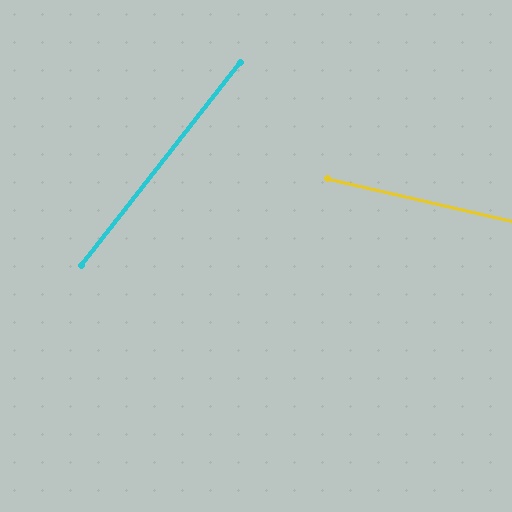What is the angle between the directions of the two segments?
Approximately 65 degrees.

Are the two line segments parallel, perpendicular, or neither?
Neither parallel nor perpendicular — they differ by about 65°.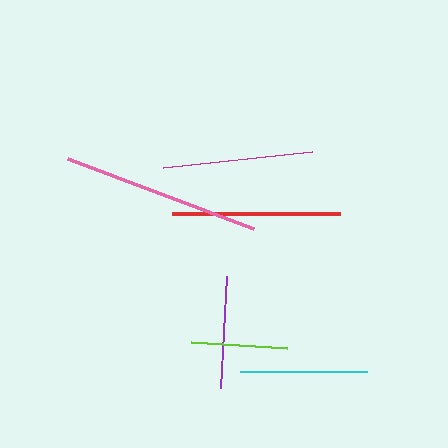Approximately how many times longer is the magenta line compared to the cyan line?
The magenta line is approximately 1.2 times the length of the cyan line.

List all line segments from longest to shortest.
From longest to shortest: pink, red, magenta, cyan, purple, lime.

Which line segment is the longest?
The pink line is the longest at approximately 199 pixels.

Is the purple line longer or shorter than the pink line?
The pink line is longer than the purple line.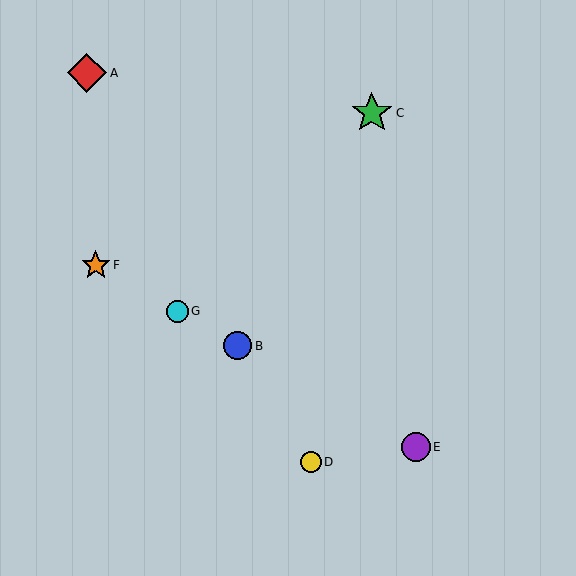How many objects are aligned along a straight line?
4 objects (B, E, F, G) are aligned along a straight line.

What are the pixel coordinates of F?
Object F is at (96, 265).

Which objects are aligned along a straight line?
Objects B, E, F, G are aligned along a straight line.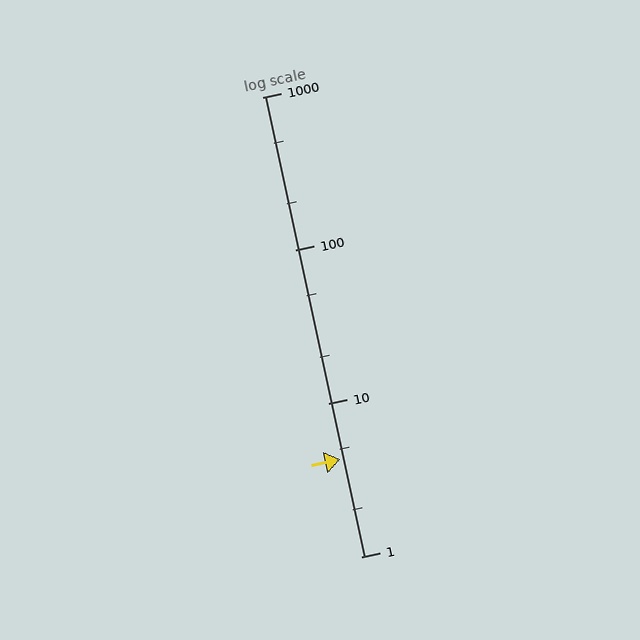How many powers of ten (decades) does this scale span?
The scale spans 3 decades, from 1 to 1000.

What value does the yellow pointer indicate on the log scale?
The pointer indicates approximately 4.3.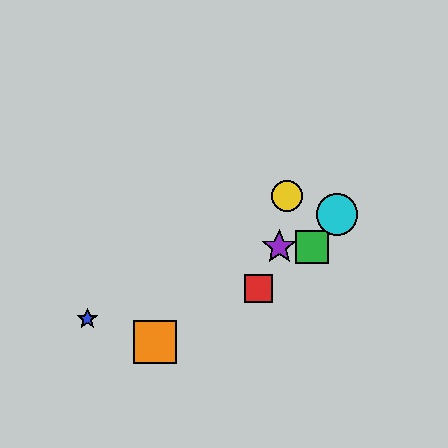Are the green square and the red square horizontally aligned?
No, the green square is at y≈247 and the red square is at y≈289.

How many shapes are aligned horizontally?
2 shapes (the green square, the purple star) are aligned horizontally.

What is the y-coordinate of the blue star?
The blue star is at y≈319.